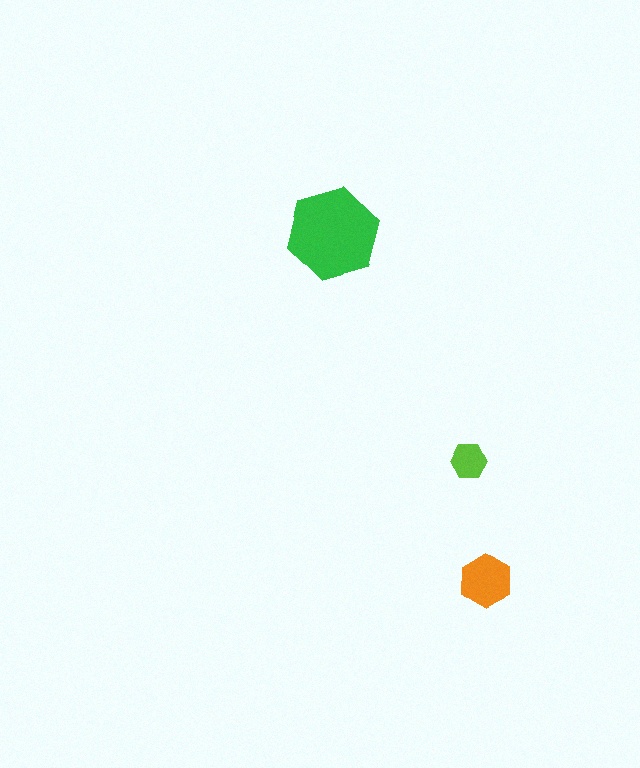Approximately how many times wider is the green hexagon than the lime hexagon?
About 2.5 times wider.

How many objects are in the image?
There are 3 objects in the image.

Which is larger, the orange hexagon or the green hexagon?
The green one.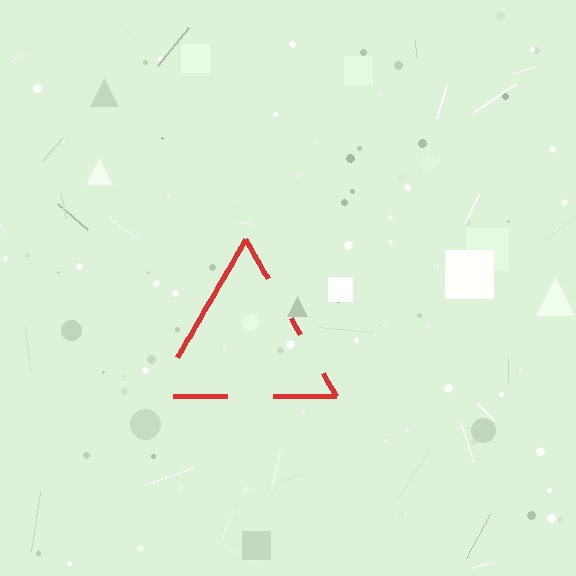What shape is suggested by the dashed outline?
The dashed outline suggests a triangle.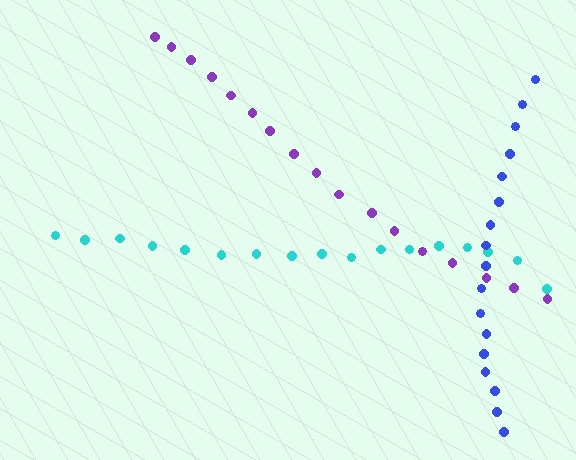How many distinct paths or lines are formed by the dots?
There are 3 distinct paths.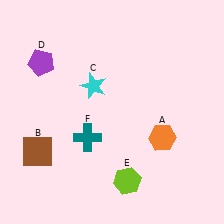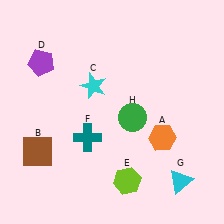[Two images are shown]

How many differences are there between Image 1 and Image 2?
There are 2 differences between the two images.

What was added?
A cyan triangle (G), a green circle (H) were added in Image 2.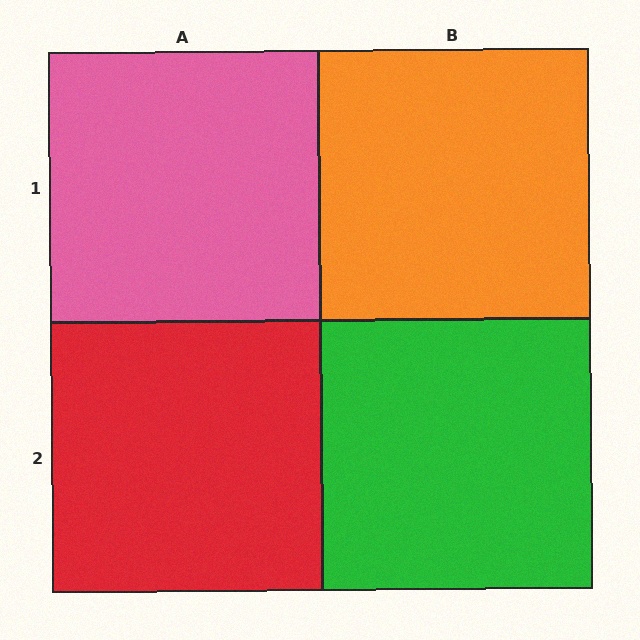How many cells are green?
1 cell is green.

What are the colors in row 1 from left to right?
Pink, orange.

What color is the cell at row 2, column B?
Green.